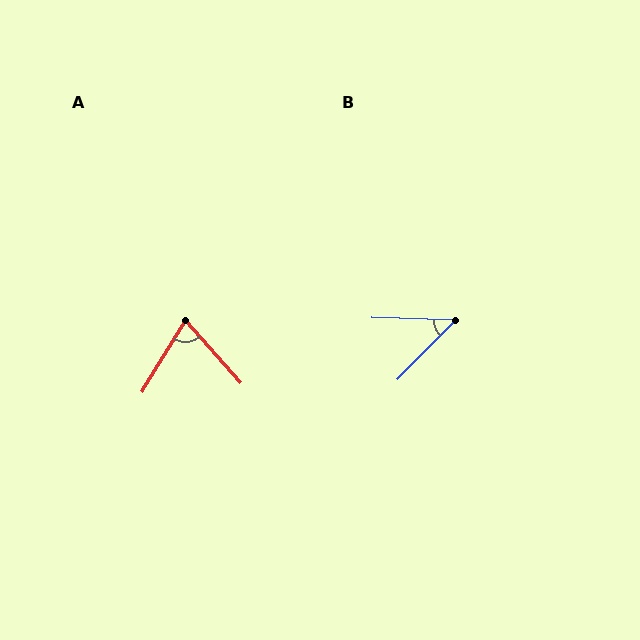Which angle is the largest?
A, at approximately 73 degrees.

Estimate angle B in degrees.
Approximately 47 degrees.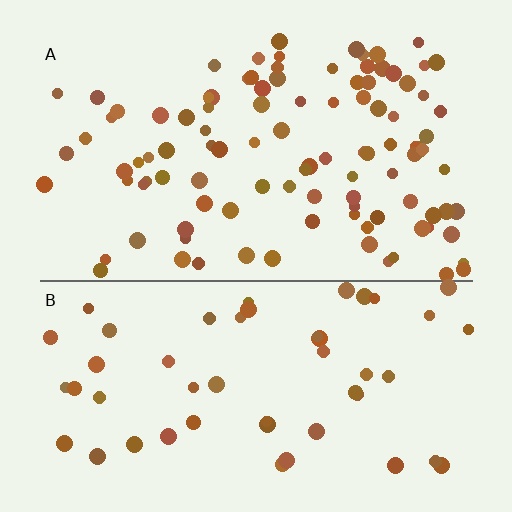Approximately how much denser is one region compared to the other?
Approximately 2.0× — region A over region B.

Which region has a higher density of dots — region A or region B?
A (the top).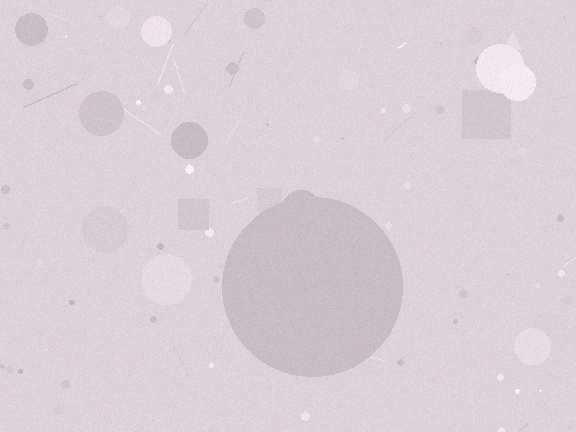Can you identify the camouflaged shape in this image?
The camouflaged shape is a circle.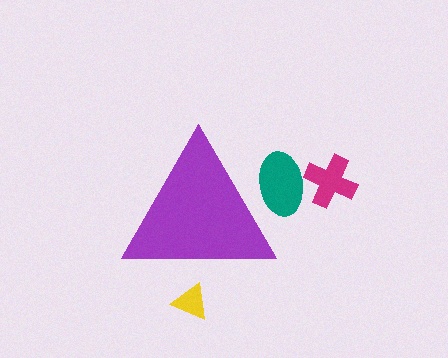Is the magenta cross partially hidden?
No, the magenta cross is fully visible.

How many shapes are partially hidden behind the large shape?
2 shapes are partially hidden.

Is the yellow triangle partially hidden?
Yes, the yellow triangle is partially hidden behind the purple triangle.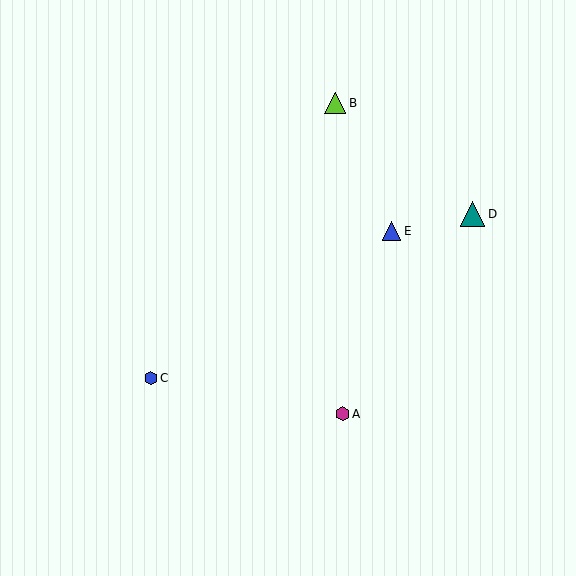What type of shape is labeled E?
Shape E is a blue triangle.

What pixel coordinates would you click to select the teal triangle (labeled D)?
Click at (472, 214) to select the teal triangle D.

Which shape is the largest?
The teal triangle (labeled D) is the largest.